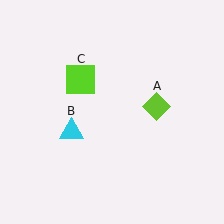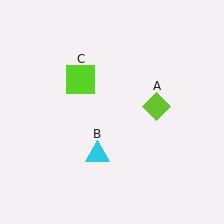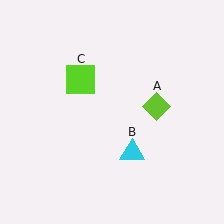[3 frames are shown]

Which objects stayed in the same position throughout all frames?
Lime diamond (object A) and lime square (object C) remained stationary.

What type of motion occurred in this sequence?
The cyan triangle (object B) rotated counterclockwise around the center of the scene.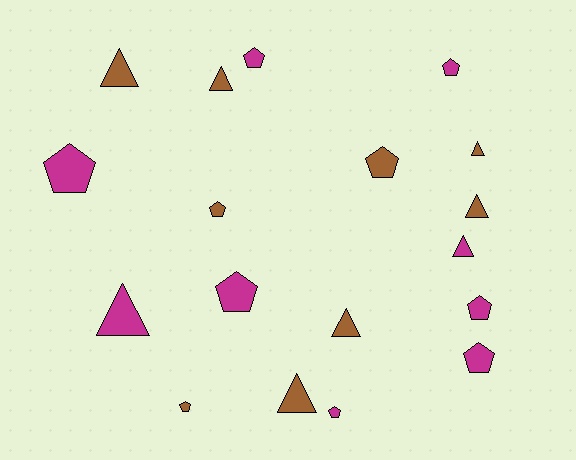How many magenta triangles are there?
There are 2 magenta triangles.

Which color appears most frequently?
Magenta, with 9 objects.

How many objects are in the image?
There are 18 objects.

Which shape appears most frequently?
Pentagon, with 10 objects.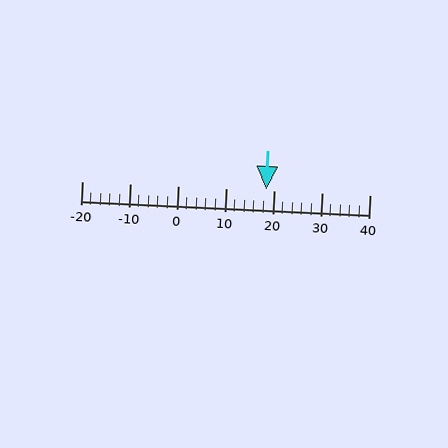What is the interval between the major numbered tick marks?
The major tick marks are spaced 10 units apart.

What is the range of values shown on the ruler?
The ruler shows values from -20 to 40.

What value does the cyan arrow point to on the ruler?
The cyan arrow points to approximately 18.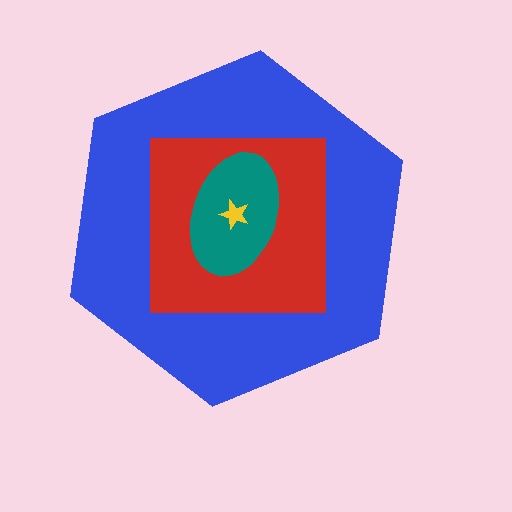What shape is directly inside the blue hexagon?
The red square.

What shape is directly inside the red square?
The teal ellipse.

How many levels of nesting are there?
4.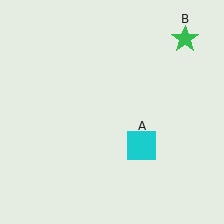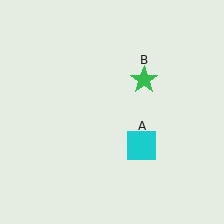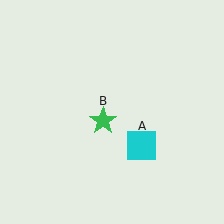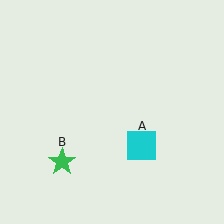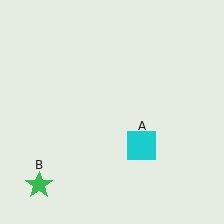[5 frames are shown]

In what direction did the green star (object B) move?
The green star (object B) moved down and to the left.